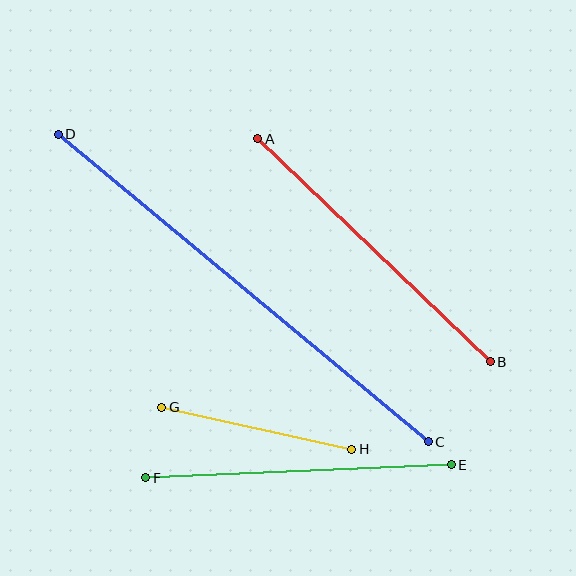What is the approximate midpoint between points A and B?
The midpoint is at approximately (374, 250) pixels.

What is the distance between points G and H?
The distance is approximately 194 pixels.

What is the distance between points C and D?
The distance is approximately 481 pixels.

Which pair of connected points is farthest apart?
Points C and D are farthest apart.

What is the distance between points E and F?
The distance is approximately 306 pixels.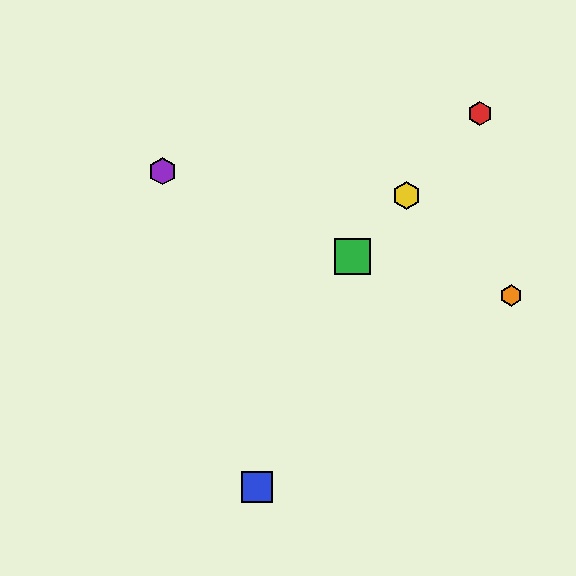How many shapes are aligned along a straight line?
3 shapes (the red hexagon, the green square, the yellow hexagon) are aligned along a straight line.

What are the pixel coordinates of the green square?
The green square is at (352, 257).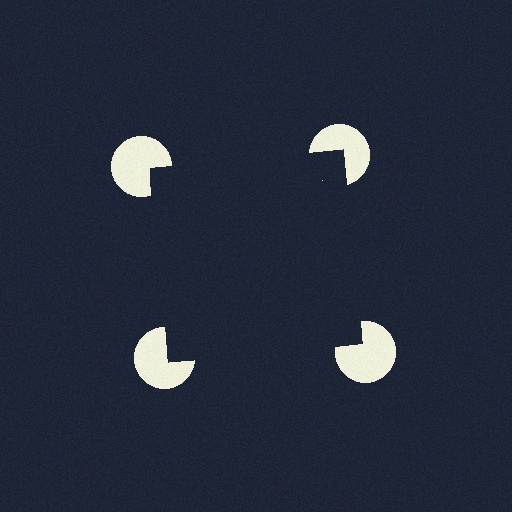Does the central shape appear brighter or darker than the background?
It typically appears slightly darker than the background, even though no actual brightness change is drawn.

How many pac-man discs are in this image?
There are 4 — one at each vertex of the illusory square.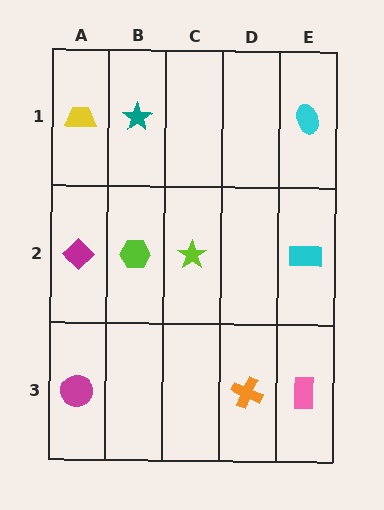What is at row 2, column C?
A lime star.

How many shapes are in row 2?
4 shapes.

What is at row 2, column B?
A lime hexagon.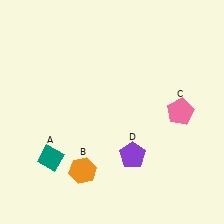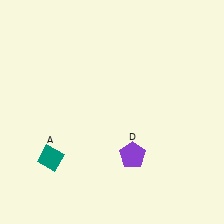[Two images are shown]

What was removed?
The orange hexagon (B), the pink pentagon (C) were removed in Image 2.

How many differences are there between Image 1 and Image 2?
There are 2 differences between the two images.